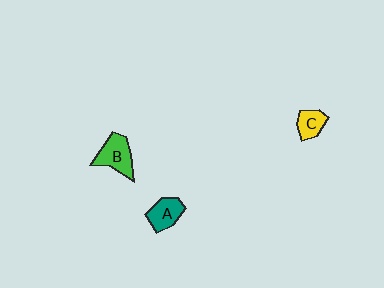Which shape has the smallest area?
Shape C (yellow).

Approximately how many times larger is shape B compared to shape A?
Approximately 1.2 times.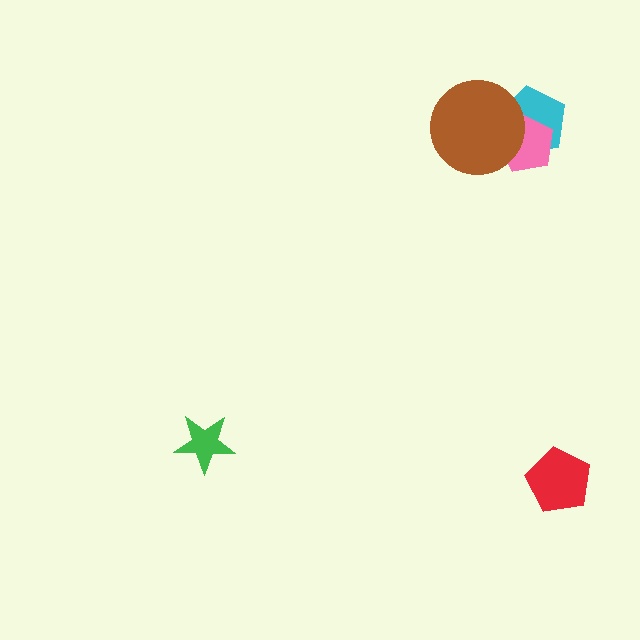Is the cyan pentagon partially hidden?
Yes, it is partially covered by another shape.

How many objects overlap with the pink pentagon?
2 objects overlap with the pink pentagon.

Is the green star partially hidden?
No, no other shape covers it.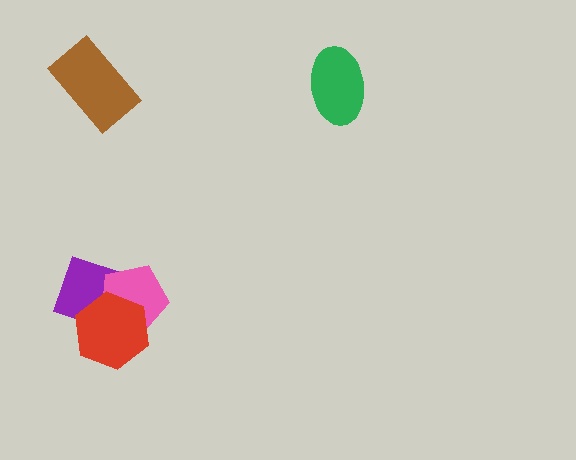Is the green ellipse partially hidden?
No, no other shape covers it.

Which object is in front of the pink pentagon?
The red hexagon is in front of the pink pentagon.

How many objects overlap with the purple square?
2 objects overlap with the purple square.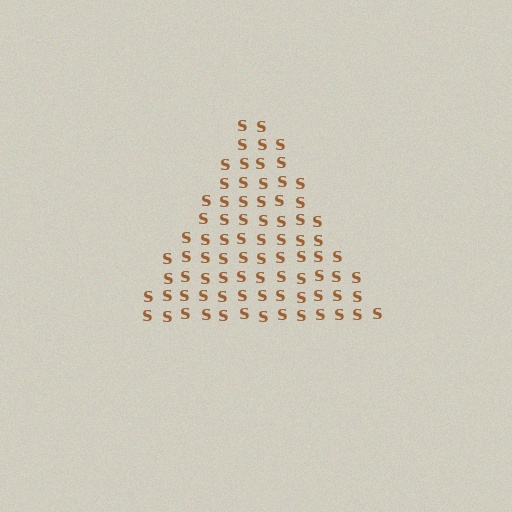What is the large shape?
The large shape is a triangle.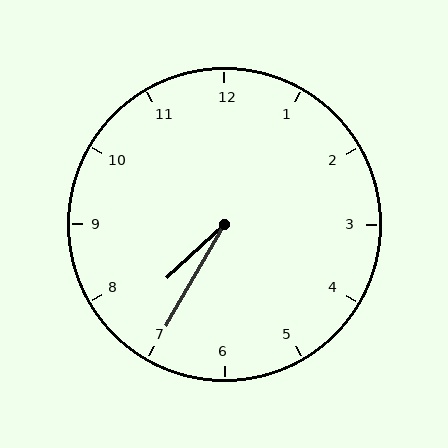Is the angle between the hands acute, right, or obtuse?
It is acute.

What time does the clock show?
7:35.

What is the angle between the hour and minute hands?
Approximately 18 degrees.